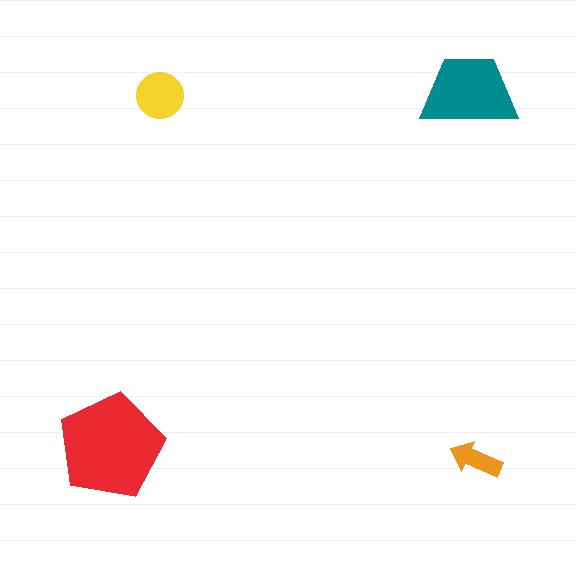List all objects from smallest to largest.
The orange arrow, the yellow circle, the teal trapezoid, the red pentagon.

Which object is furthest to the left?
The red pentagon is leftmost.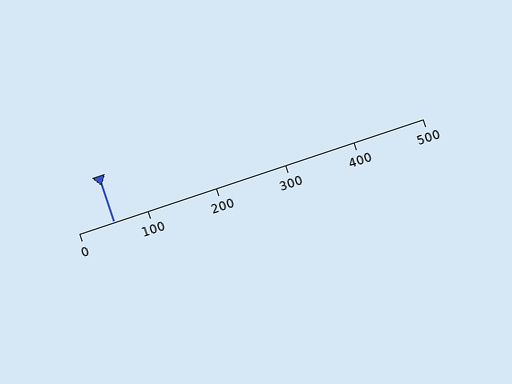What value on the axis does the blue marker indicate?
The marker indicates approximately 50.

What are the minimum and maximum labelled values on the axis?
The axis runs from 0 to 500.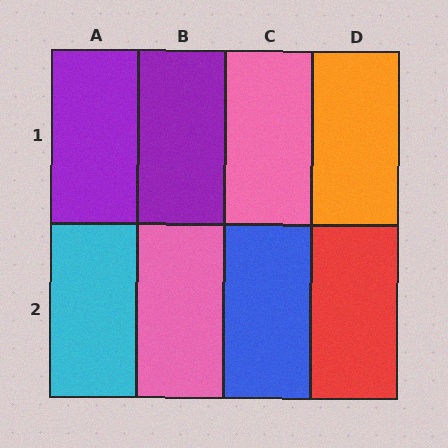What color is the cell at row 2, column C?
Blue.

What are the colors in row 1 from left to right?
Purple, purple, pink, orange.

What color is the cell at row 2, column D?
Red.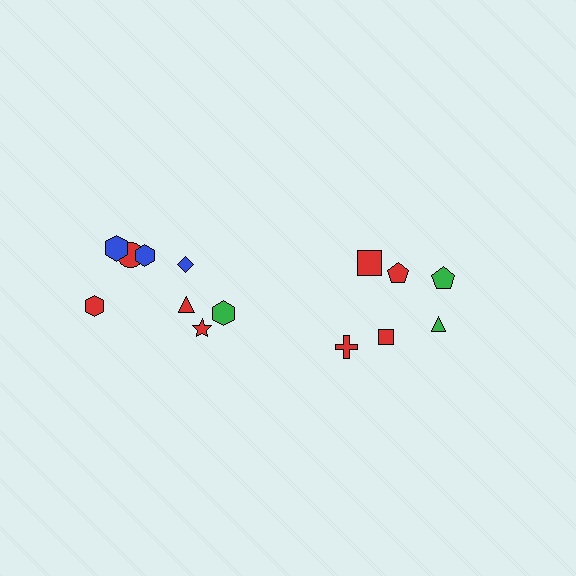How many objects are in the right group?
There are 6 objects.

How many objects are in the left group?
There are 8 objects.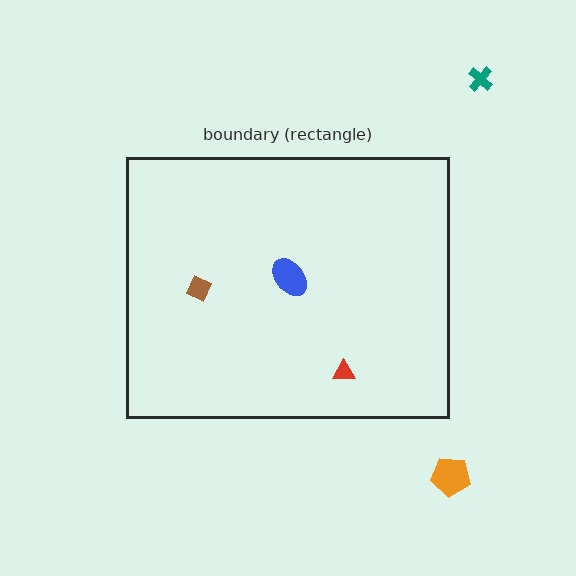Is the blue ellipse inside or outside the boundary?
Inside.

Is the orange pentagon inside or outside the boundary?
Outside.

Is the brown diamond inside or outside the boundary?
Inside.